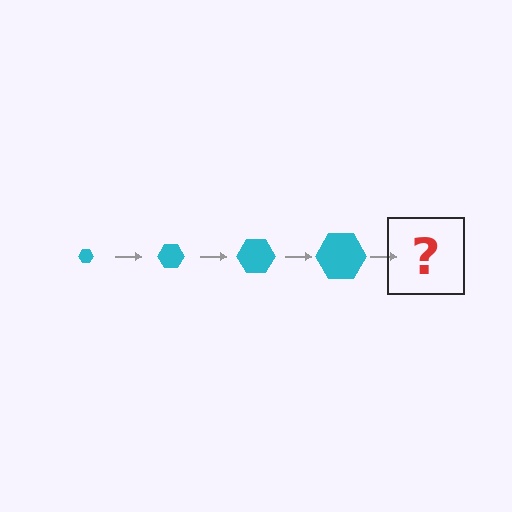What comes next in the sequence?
The next element should be a cyan hexagon, larger than the previous one.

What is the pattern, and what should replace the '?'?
The pattern is that the hexagon gets progressively larger each step. The '?' should be a cyan hexagon, larger than the previous one.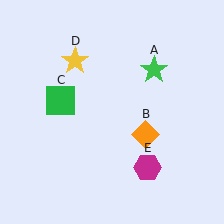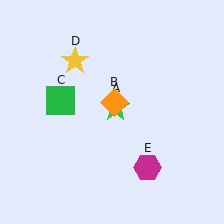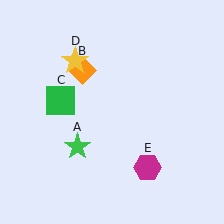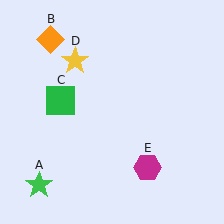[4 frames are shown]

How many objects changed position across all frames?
2 objects changed position: green star (object A), orange diamond (object B).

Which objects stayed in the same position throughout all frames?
Green square (object C) and yellow star (object D) and magenta hexagon (object E) remained stationary.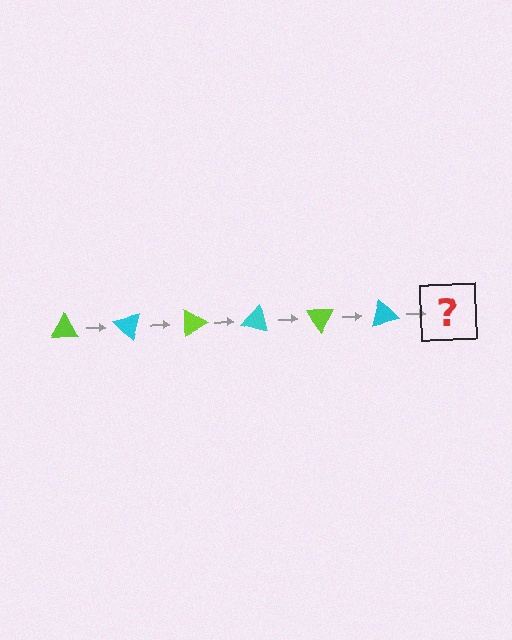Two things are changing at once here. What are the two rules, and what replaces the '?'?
The two rules are that it rotates 45 degrees each step and the color cycles through lime and cyan. The '?' should be a lime triangle, rotated 270 degrees from the start.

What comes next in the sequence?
The next element should be a lime triangle, rotated 270 degrees from the start.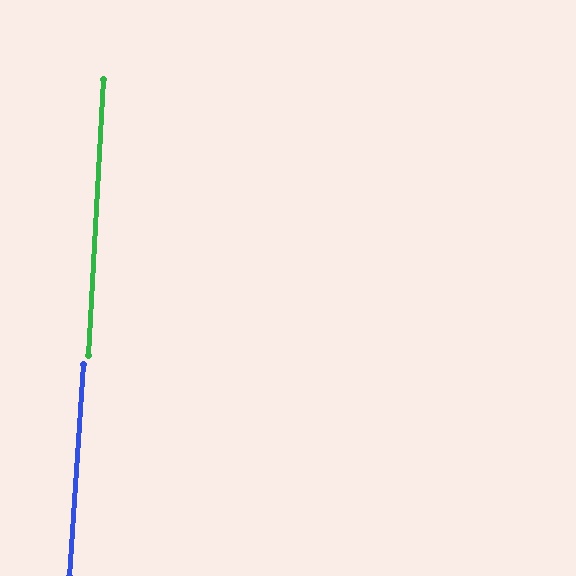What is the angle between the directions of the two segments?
Approximately 1 degree.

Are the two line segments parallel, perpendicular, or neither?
Parallel — their directions differ by only 0.6°.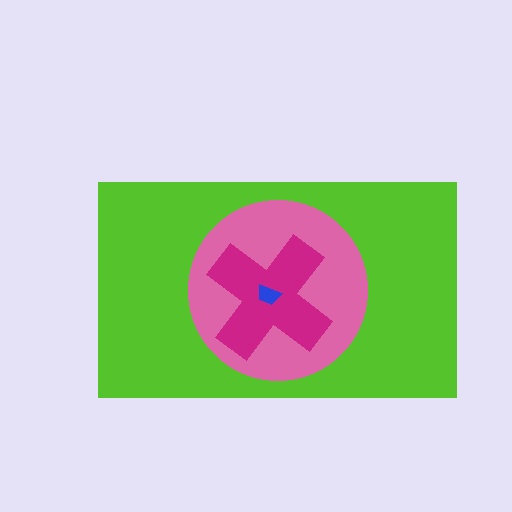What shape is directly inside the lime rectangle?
The pink circle.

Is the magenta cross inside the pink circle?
Yes.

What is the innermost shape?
The blue trapezoid.